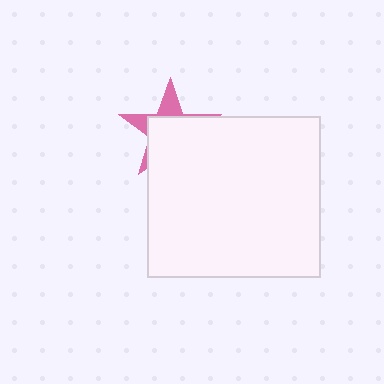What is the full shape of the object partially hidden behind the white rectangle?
The partially hidden object is a pink star.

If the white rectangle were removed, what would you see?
You would see the complete pink star.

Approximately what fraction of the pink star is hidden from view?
Roughly 69% of the pink star is hidden behind the white rectangle.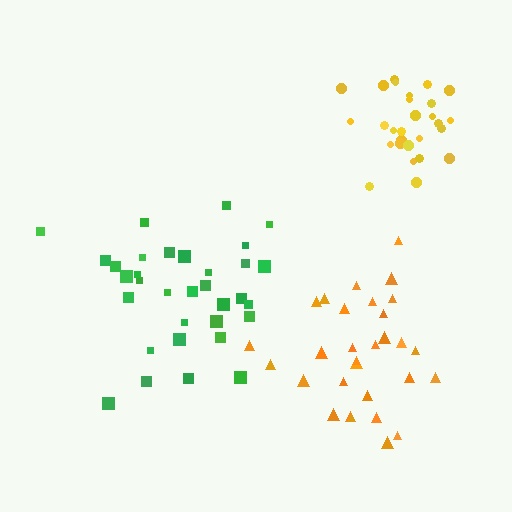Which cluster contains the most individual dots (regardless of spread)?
Green (33).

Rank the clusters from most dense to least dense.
yellow, orange, green.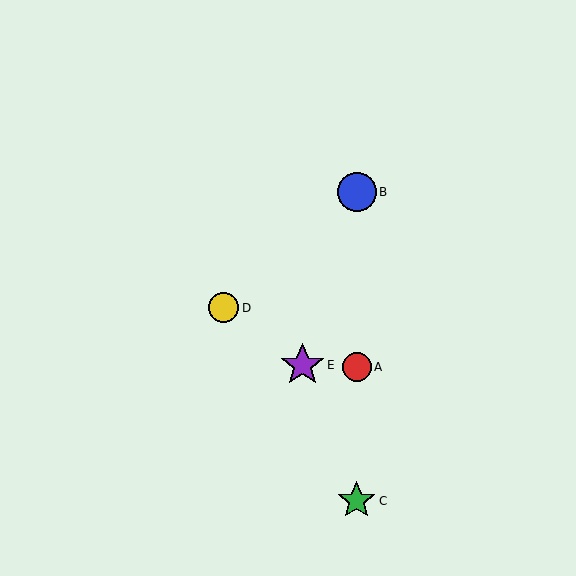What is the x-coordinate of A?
Object A is at x≈357.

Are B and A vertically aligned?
Yes, both are at x≈357.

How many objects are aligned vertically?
3 objects (A, B, C) are aligned vertically.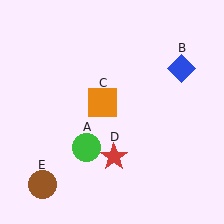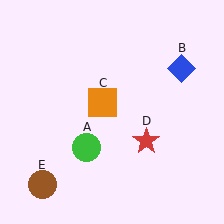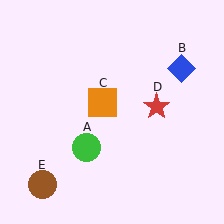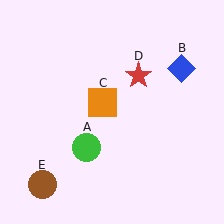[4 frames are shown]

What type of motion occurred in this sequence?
The red star (object D) rotated counterclockwise around the center of the scene.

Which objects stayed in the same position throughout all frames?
Green circle (object A) and blue diamond (object B) and orange square (object C) and brown circle (object E) remained stationary.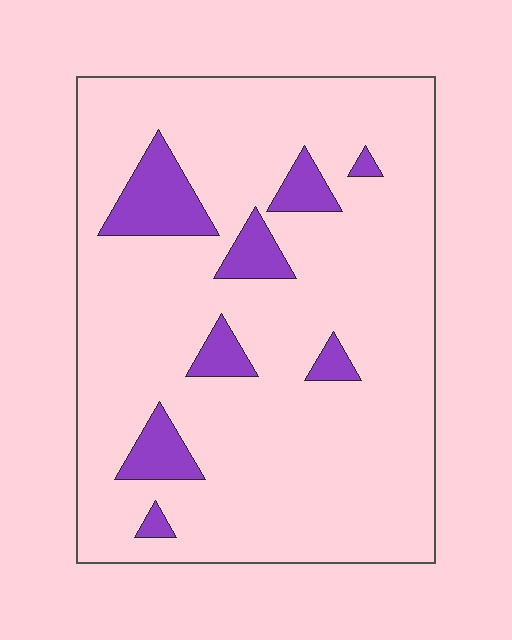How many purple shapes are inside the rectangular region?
8.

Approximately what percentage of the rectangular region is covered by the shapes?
Approximately 10%.